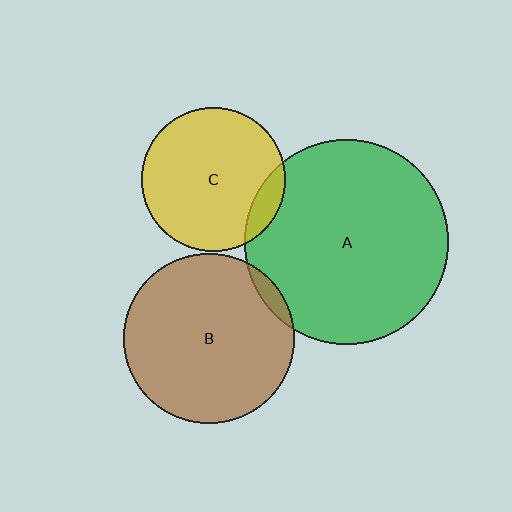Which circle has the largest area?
Circle A (green).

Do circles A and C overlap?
Yes.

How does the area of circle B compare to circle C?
Approximately 1.4 times.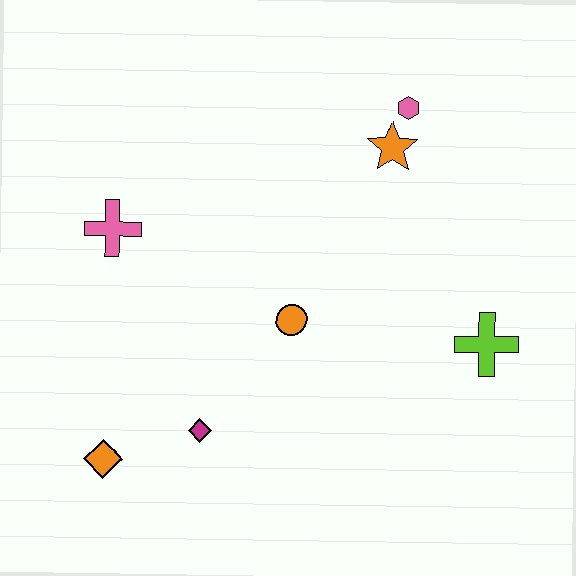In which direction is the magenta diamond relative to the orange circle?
The magenta diamond is below the orange circle.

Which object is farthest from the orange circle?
The pink hexagon is farthest from the orange circle.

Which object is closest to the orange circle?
The magenta diamond is closest to the orange circle.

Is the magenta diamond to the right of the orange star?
No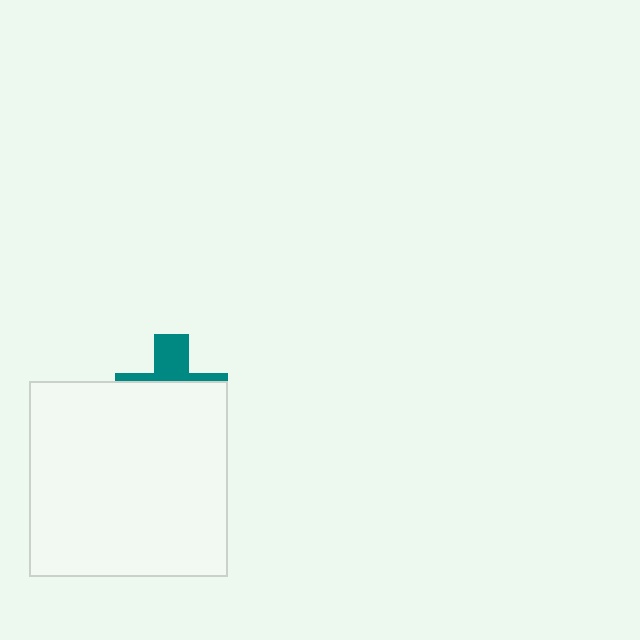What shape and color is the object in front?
The object in front is a white rectangle.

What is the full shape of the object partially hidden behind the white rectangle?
The partially hidden object is a teal cross.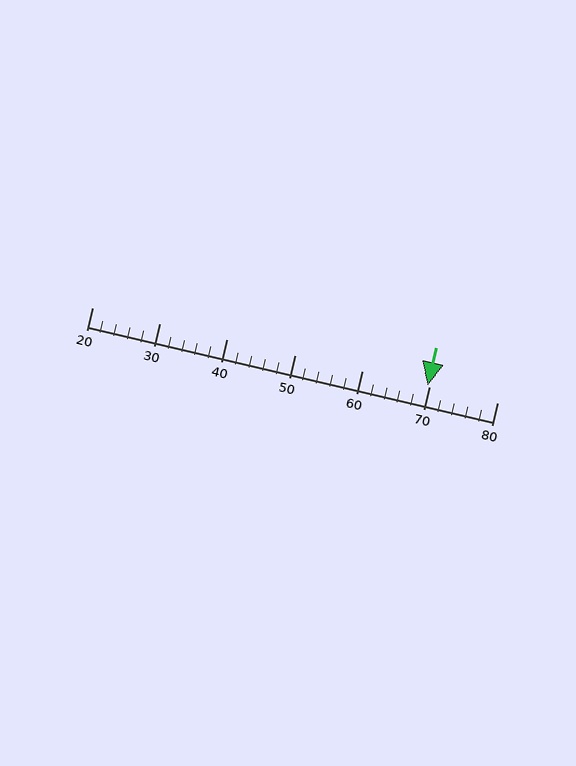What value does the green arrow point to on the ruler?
The green arrow points to approximately 70.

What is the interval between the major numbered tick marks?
The major tick marks are spaced 10 units apart.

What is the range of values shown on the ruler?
The ruler shows values from 20 to 80.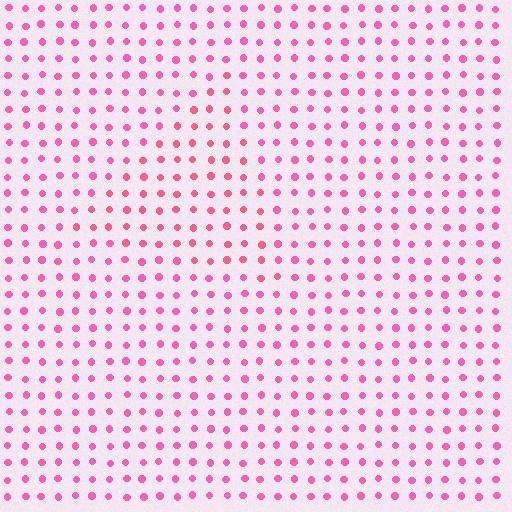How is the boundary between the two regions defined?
The boundary is defined purely by a slight shift in hue (about 20 degrees). Spacing, size, and orientation are identical on both sides.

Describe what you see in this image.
The image is filled with small pink elements in a uniform arrangement. A triangle-shaped region is visible where the elements are tinted to a slightly different hue, forming a subtle color boundary.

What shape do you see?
I see a triangle.